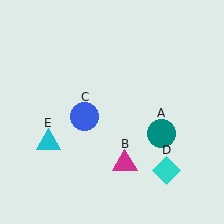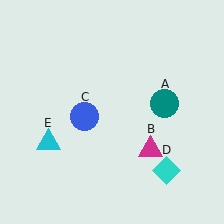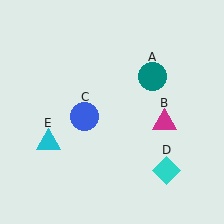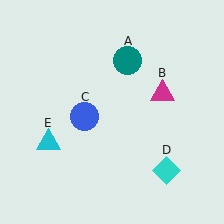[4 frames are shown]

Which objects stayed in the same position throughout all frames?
Blue circle (object C) and cyan diamond (object D) and cyan triangle (object E) remained stationary.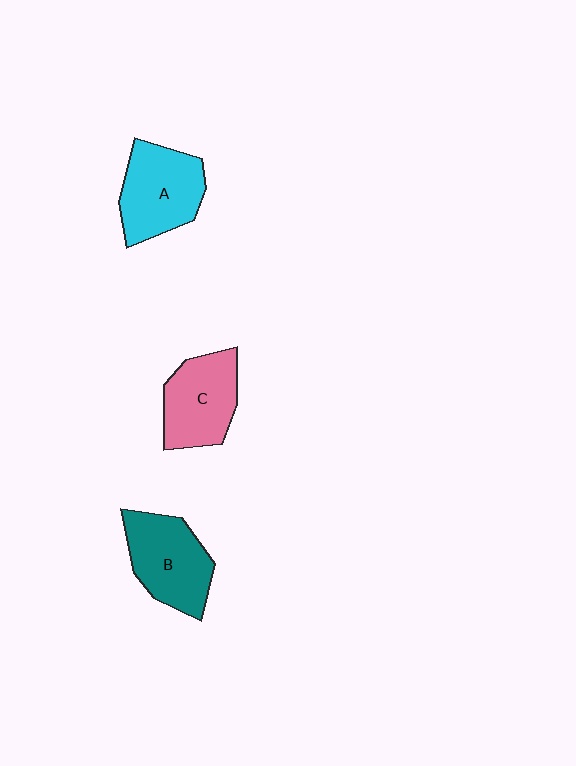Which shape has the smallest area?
Shape C (pink).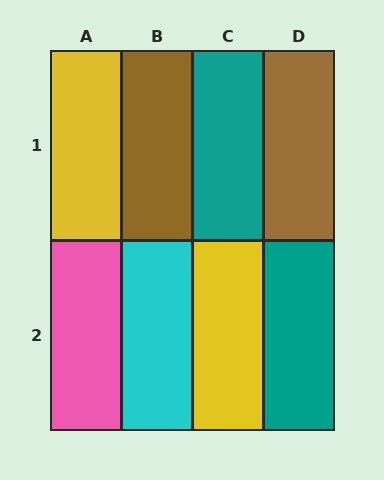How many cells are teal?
2 cells are teal.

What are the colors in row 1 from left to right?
Yellow, brown, teal, brown.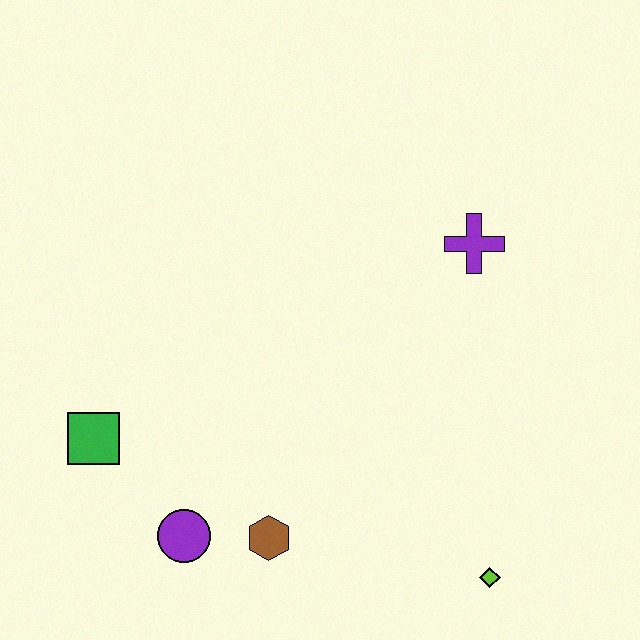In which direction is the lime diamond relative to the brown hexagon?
The lime diamond is to the right of the brown hexagon.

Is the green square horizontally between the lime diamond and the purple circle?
No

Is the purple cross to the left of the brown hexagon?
No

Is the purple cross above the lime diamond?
Yes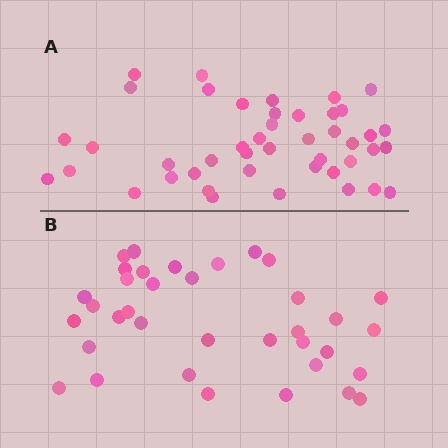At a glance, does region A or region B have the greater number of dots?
Region A (the top region) has more dots.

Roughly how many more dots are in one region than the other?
Region A has roughly 8 or so more dots than region B.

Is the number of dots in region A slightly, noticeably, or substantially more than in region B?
Region A has only slightly more — the two regions are fairly close. The ratio is roughly 1.2 to 1.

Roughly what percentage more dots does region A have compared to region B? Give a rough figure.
About 20% more.